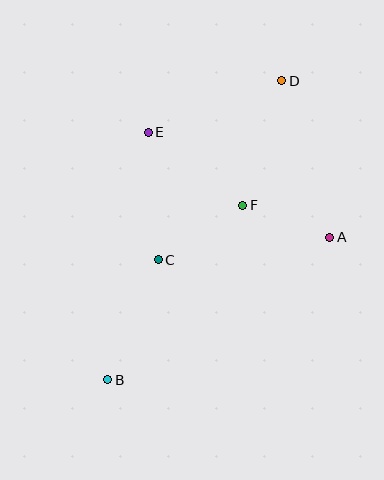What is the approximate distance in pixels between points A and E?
The distance between A and E is approximately 210 pixels.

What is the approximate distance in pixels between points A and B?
The distance between A and B is approximately 264 pixels.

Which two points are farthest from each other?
Points B and D are farthest from each other.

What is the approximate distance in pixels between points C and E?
The distance between C and E is approximately 128 pixels.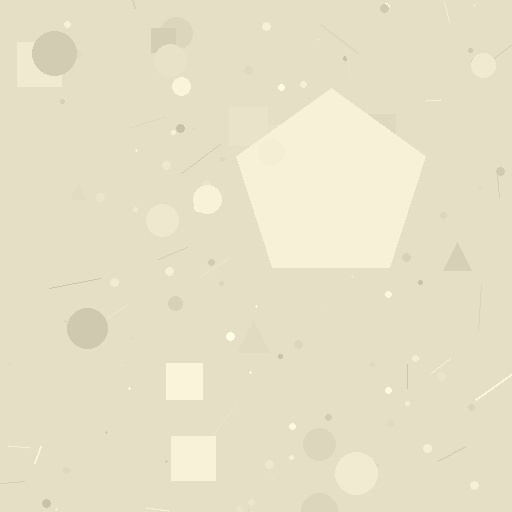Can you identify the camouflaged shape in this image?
The camouflaged shape is a pentagon.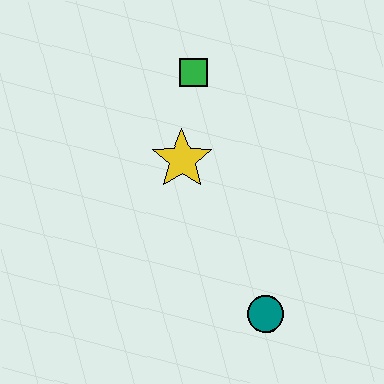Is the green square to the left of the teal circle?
Yes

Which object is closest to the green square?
The yellow star is closest to the green square.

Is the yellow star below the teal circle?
No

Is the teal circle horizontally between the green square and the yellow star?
No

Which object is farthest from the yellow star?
The teal circle is farthest from the yellow star.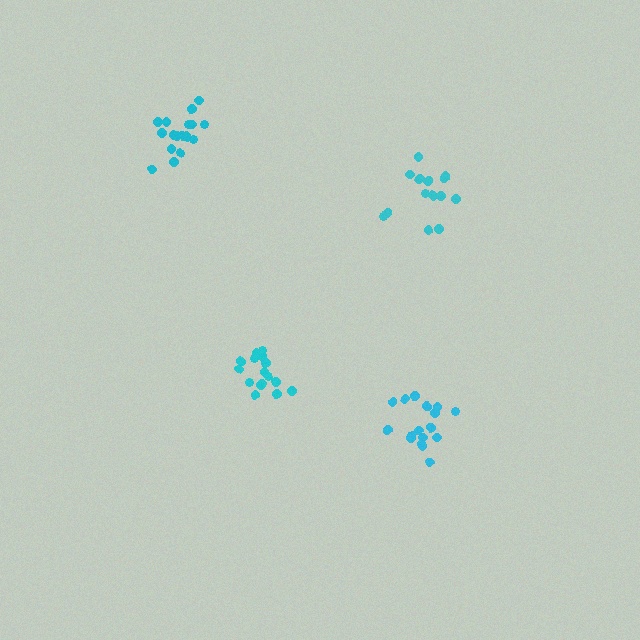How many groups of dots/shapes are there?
There are 4 groups.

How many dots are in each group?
Group 1: 17 dots, Group 2: 16 dots, Group 3: 14 dots, Group 4: 18 dots (65 total).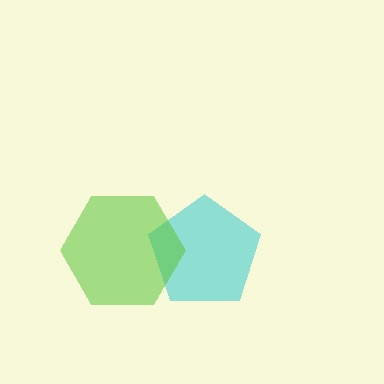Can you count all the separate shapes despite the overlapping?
Yes, there are 2 separate shapes.